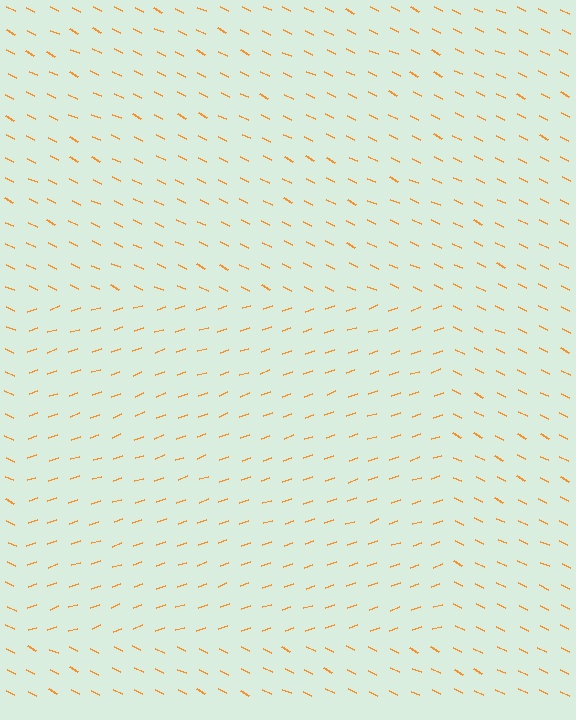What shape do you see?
I see a rectangle.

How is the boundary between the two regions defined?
The boundary is defined purely by a change in line orientation (approximately 45 degrees difference). All lines are the same color and thickness.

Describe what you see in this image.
The image is filled with small orange line segments. A rectangle region in the image has lines oriented differently from the surrounding lines, creating a visible texture boundary.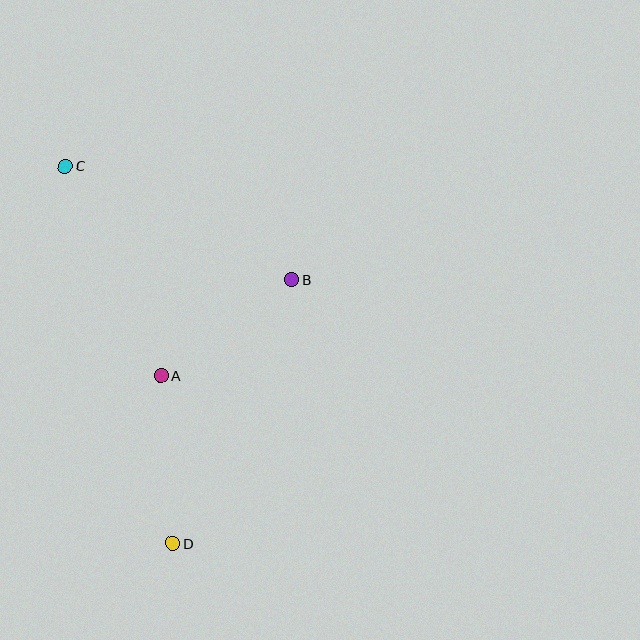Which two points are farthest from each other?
Points C and D are farthest from each other.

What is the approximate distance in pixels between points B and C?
The distance between B and C is approximately 253 pixels.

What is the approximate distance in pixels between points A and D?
The distance between A and D is approximately 168 pixels.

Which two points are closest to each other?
Points A and B are closest to each other.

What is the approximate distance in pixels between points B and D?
The distance between B and D is approximately 290 pixels.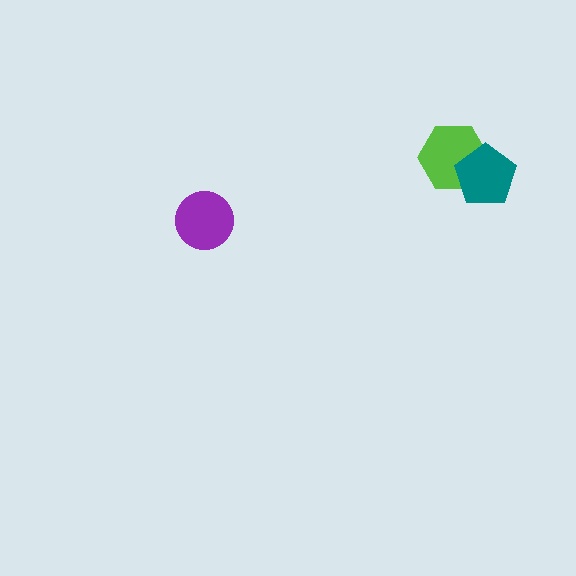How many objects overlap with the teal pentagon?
1 object overlaps with the teal pentagon.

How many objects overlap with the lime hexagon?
1 object overlaps with the lime hexagon.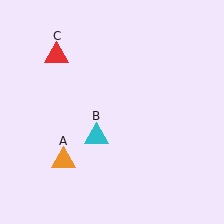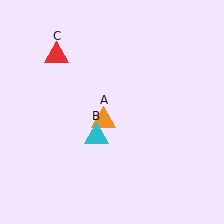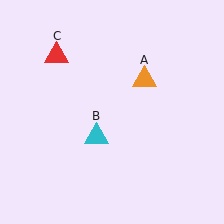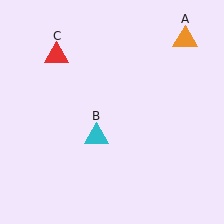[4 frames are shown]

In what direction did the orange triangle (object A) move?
The orange triangle (object A) moved up and to the right.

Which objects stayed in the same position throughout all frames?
Cyan triangle (object B) and red triangle (object C) remained stationary.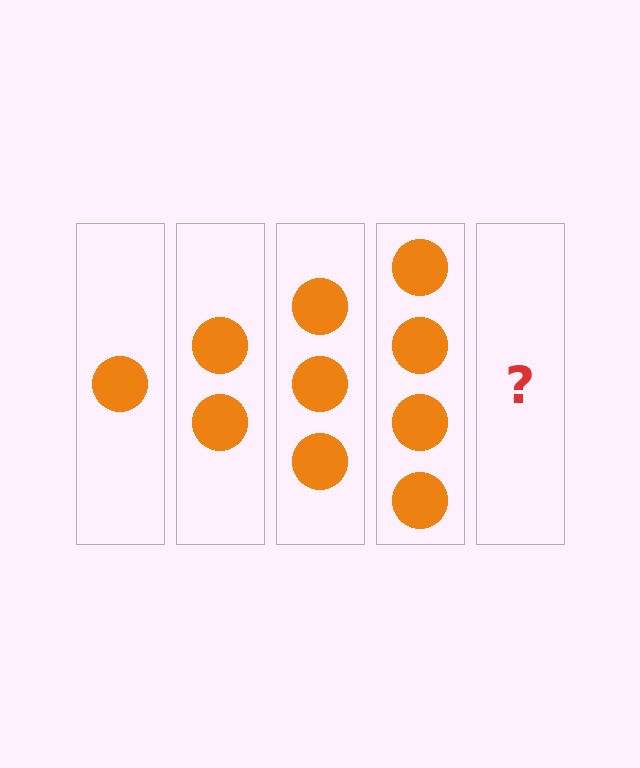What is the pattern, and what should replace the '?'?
The pattern is that each step adds one more circle. The '?' should be 5 circles.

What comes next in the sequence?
The next element should be 5 circles.